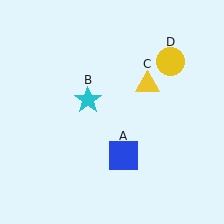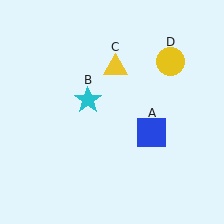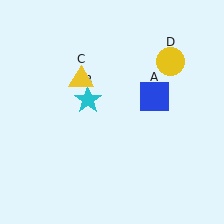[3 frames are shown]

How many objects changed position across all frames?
2 objects changed position: blue square (object A), yellow triangle (object C).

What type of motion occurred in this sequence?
The blue square (object A), yellow triangle (object C) rotated counterclockwise around the center of the scene.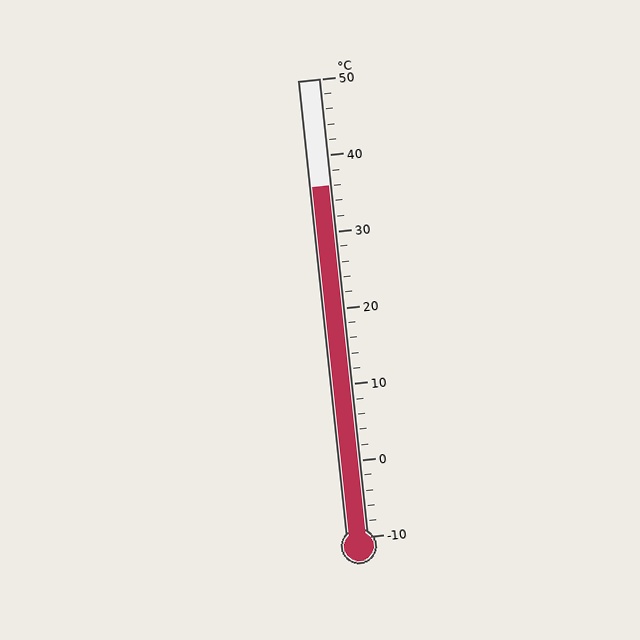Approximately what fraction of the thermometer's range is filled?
The thermometer is filled to approximately 75% of its range.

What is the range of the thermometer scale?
The thermometer scale ranges from -10°C to 50°C.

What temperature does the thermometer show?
The thermometer shows approximately 36°C.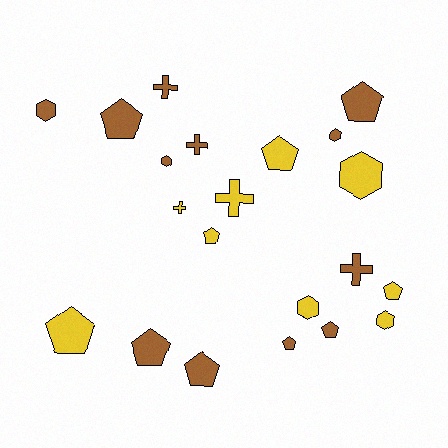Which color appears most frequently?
Brown, with 12 objects.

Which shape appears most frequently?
Pentagon, with 10 objects.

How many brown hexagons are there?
There are 3 brown hexagons.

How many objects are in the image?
There are 21 objects.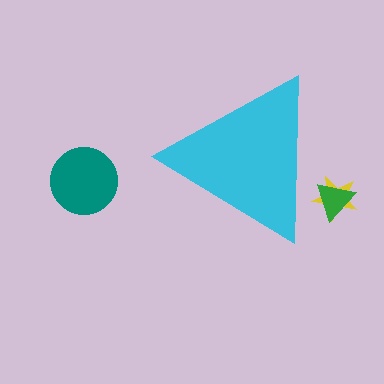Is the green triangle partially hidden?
Yes, the green triangle is partially hidden behind the cyan triangle.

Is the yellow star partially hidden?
Yes, the yellow star is partially hidden behind the cyan triangle.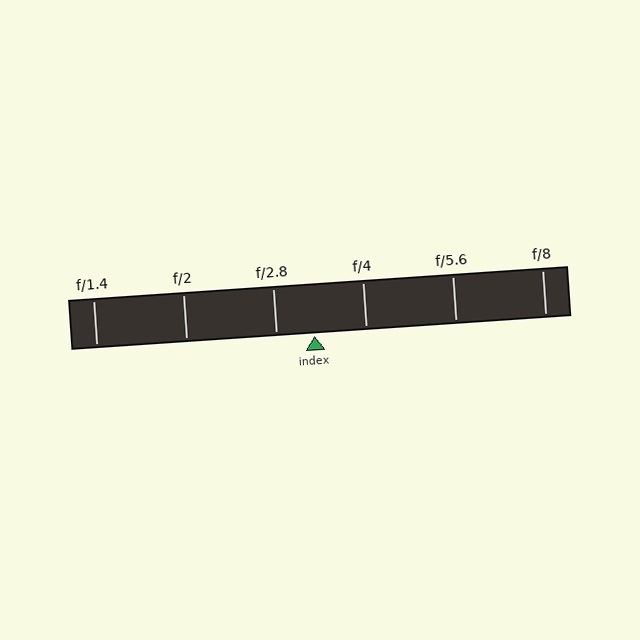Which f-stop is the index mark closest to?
The index mark is closest to f/2.8.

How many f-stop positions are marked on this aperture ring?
There are 6 f-stop positions marked.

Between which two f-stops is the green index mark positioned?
The index mark is between f/2.8 and f/4.